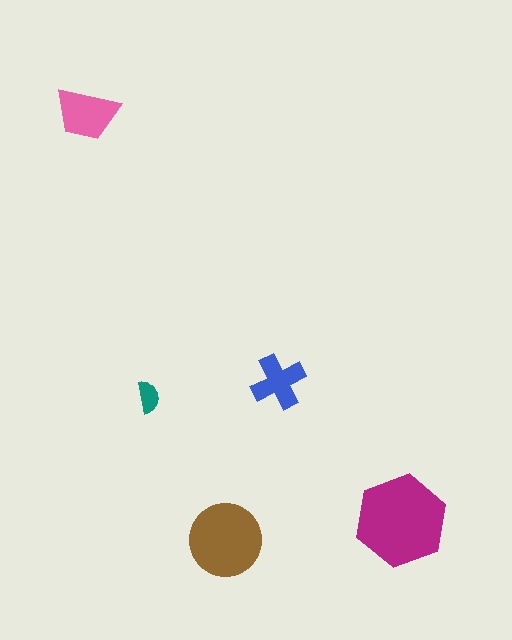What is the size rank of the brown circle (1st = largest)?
2nd.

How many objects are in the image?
There are 5 objects in the image.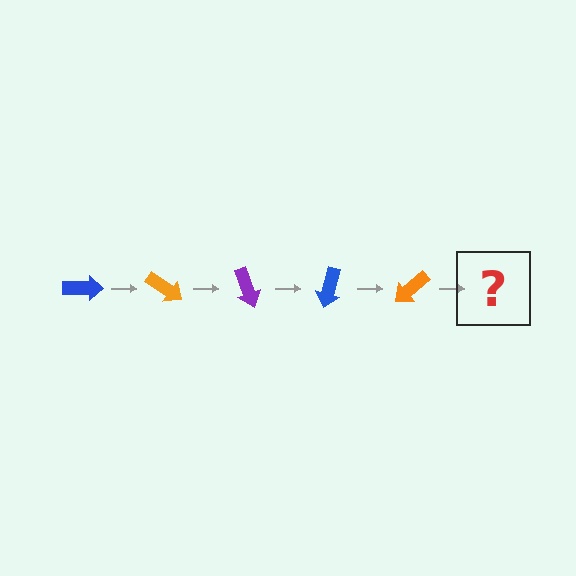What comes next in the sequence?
The next element should be a purple arrow, rotated 175 degrees from the start.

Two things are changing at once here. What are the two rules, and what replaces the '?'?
The two rules are that it rotates 35 degrees each step and the color cycles through blue, orange, and purple. The '?' should be a purple arrow, rotated 175 degrees from the start.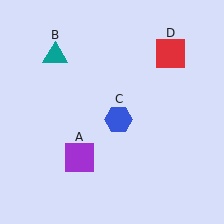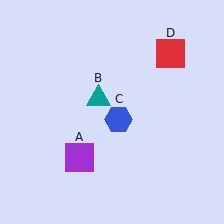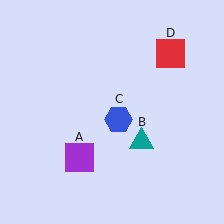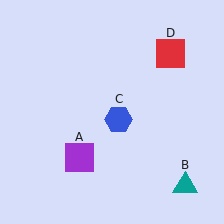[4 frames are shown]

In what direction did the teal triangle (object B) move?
The teal triangle (object B) moved down and to the right.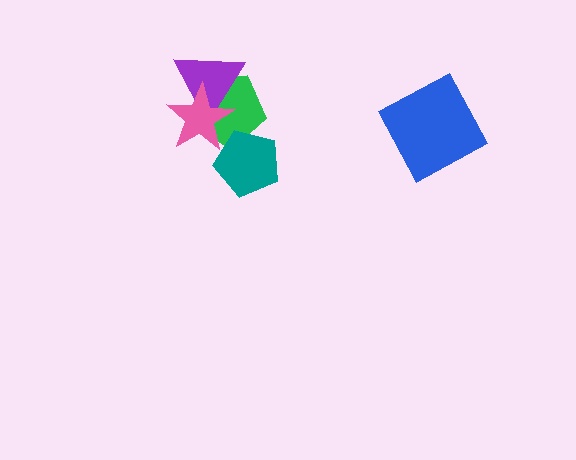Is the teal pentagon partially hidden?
No, no other shape covers it.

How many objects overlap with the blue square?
0 objects overlap with the blue square.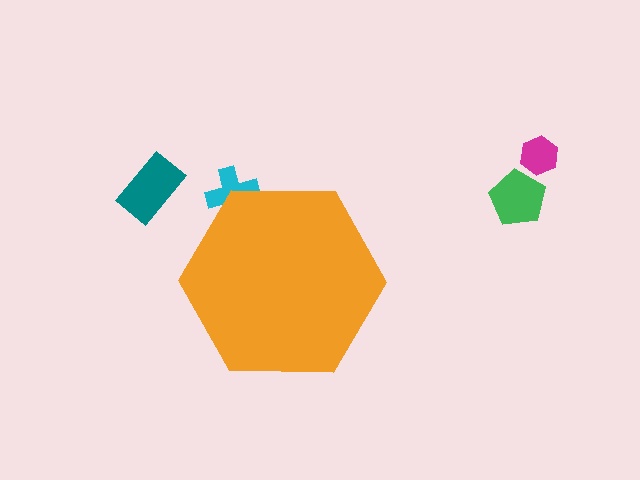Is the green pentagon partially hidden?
No, the green pentagon is fully visible.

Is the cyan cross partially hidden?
Yes, the cyan cross is partially hidden behind the orange hexagon.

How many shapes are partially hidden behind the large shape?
1 shape is partially hidden.